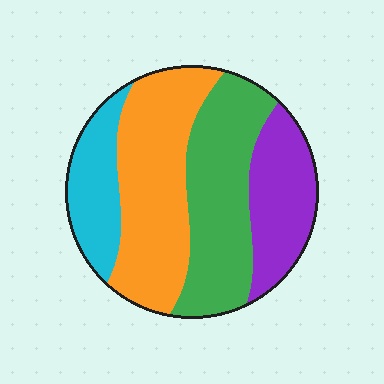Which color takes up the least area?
Cyan, at roughly 15%.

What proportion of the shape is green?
Green takes up about one third (1/3) of the shape.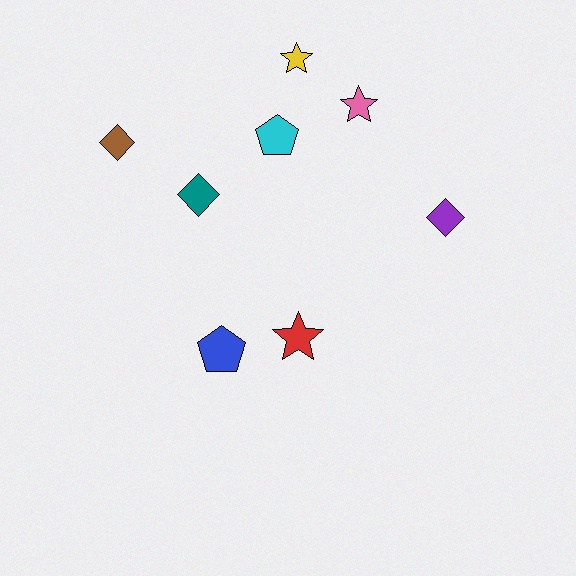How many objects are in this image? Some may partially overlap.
There are 8 objects.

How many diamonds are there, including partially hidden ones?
There are 3 diamonds.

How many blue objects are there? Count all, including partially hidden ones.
There is 1 blue object.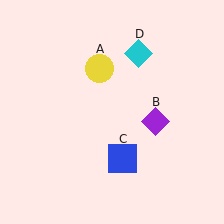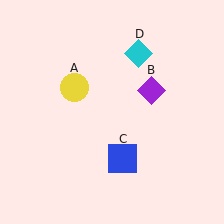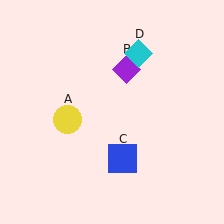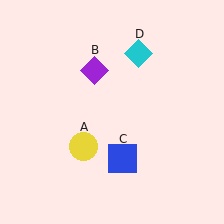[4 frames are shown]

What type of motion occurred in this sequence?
The yellow circle (object A), purple diamond (object B) rotated counterclockwise around the center of the scene.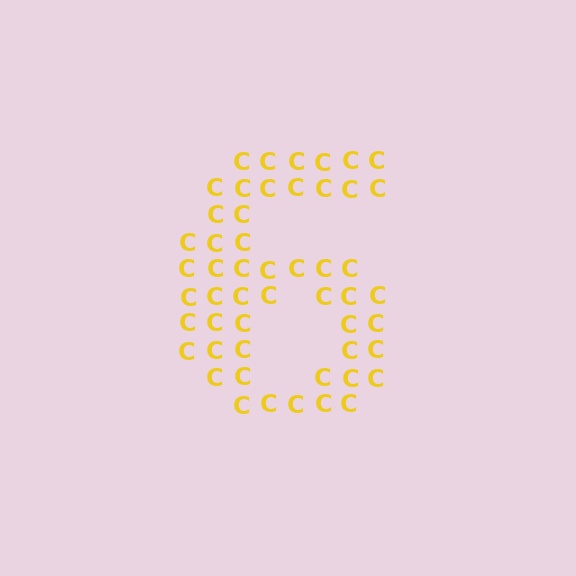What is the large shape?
The large shape is the digit 6.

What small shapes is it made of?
It is made of small letter C's.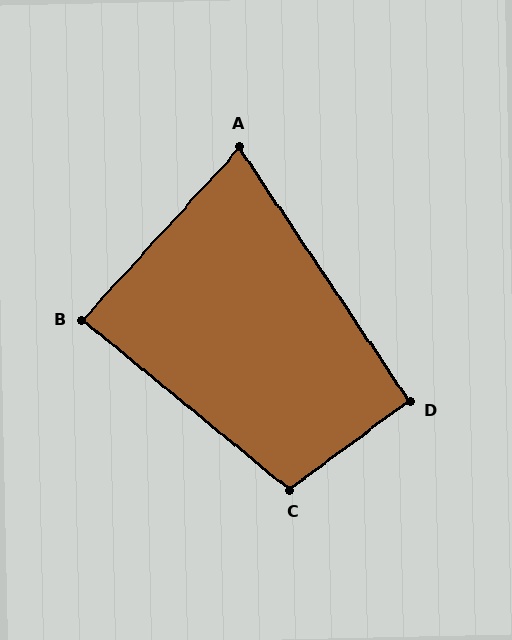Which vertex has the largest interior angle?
C, at approximately 104 degrees.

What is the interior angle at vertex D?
Approximately 93 degrees (approximately right).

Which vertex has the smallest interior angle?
A, at approximately 76 degrees.